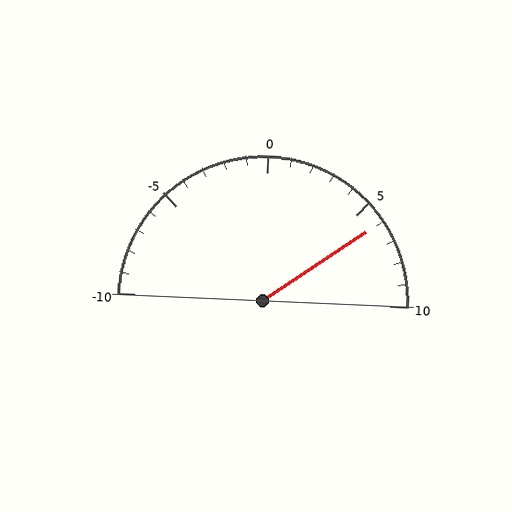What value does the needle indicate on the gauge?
The needle indicates approximately 6.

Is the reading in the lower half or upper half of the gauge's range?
The reading is in the upper half of the range (-10 to 10).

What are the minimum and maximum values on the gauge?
The gauge ranges from -10 to 10.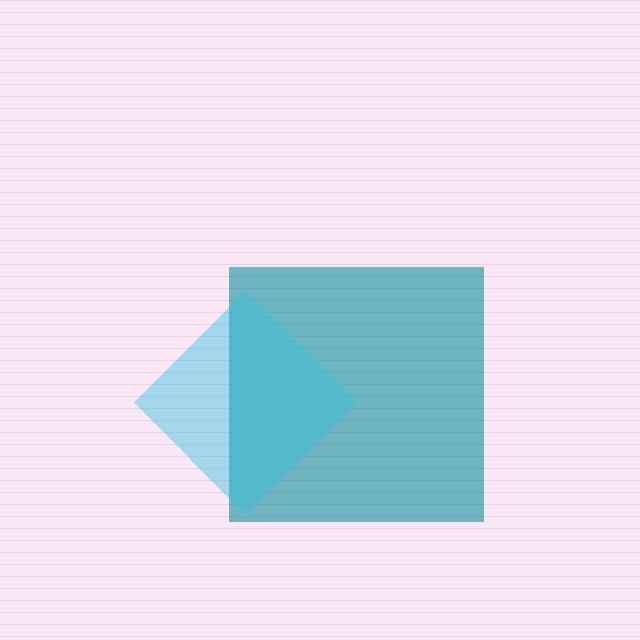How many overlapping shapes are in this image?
There are 2 overlapping shapes in the image.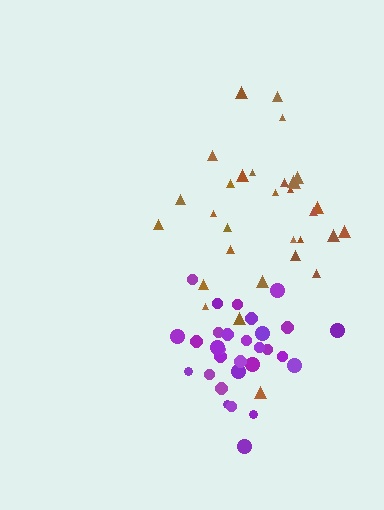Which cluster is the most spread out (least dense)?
Brown.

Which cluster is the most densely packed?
Purple.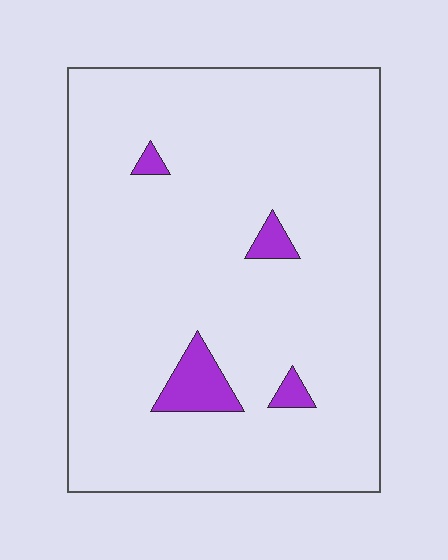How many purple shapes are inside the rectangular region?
4.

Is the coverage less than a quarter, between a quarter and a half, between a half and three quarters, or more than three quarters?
Less than a quarter.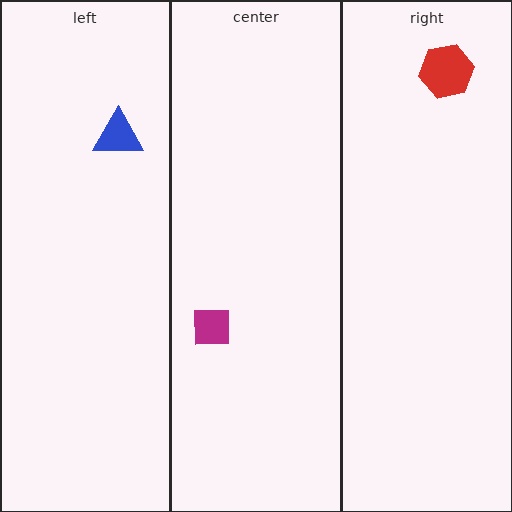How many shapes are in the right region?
1.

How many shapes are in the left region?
1.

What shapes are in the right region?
The red hexagon.